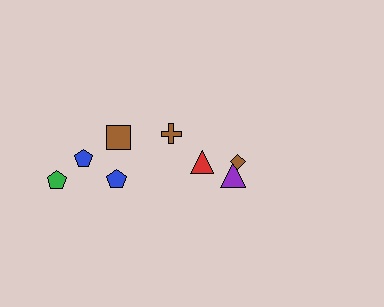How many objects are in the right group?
There are 3 objects.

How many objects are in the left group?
There are 5 objects.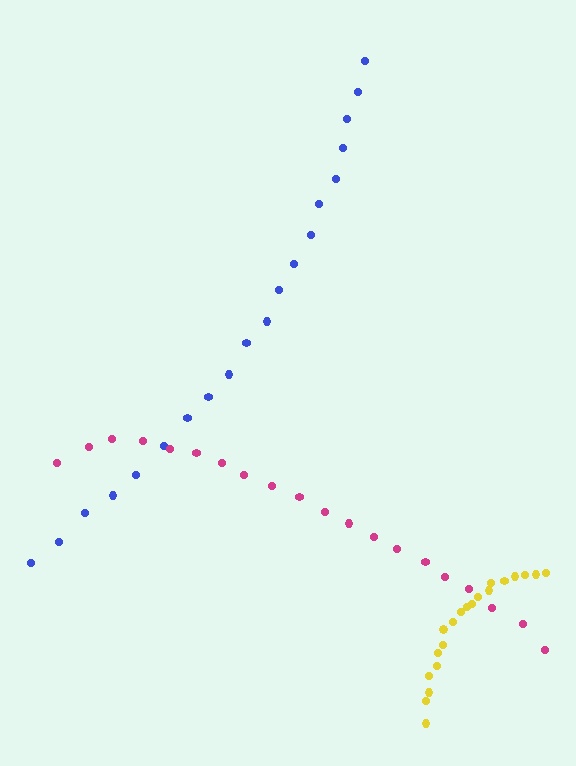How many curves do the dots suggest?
There are 3 distinct paths.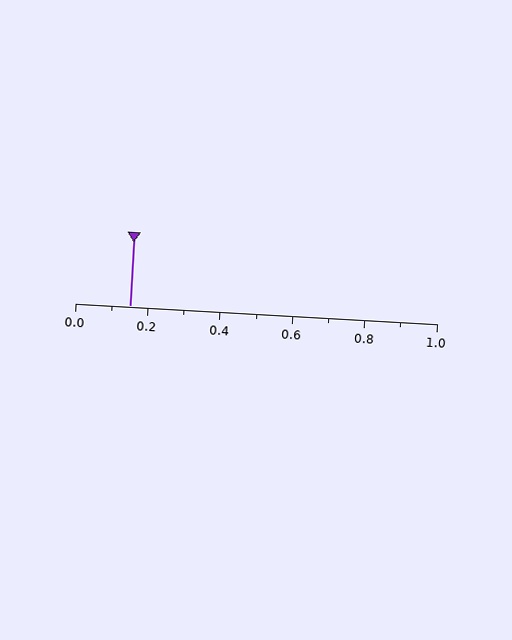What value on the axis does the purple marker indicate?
The marker indicates approximately 0.15.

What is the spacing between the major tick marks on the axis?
The major ticks are spaced 0.2 apart.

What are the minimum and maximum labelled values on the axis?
The axis runs from 0.0 to 1.0.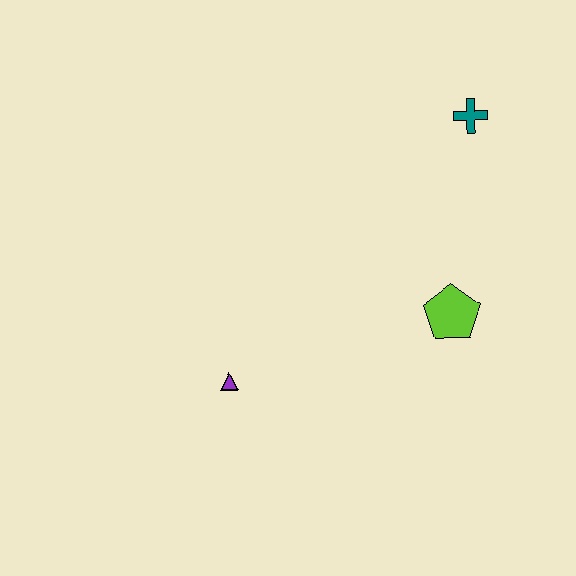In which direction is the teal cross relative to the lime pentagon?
The teal cross is above the lime pentagon.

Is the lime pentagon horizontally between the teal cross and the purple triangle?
Yes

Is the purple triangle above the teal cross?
No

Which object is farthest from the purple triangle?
The teal cross is farthest from the purple triangle.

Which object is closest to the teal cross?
The lime pentagon is closest to the teal cross.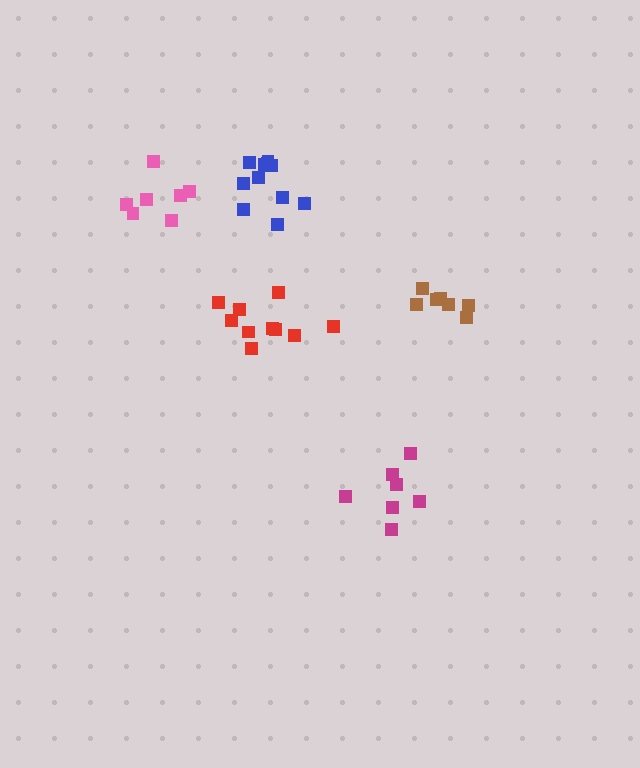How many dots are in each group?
Group 1: 11 dots, Group 2: 7 dots, Group 3: 7 dots, Group 4: 7 dots, Group 5: 10 dots (42 total).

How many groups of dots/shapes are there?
There are 5 groups.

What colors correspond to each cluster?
The clusters are colored: blue, brown, pink, magenta, red.